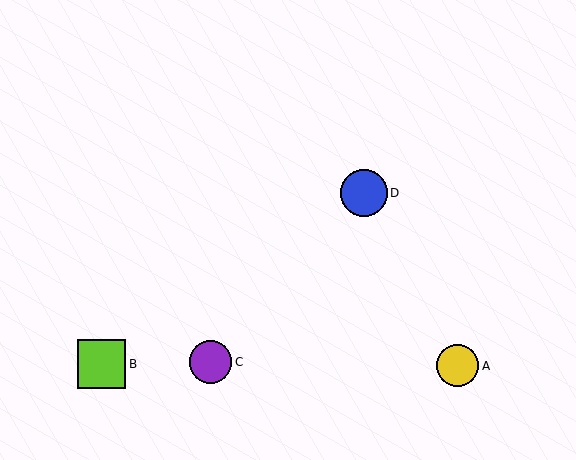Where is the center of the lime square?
The center of the lime square is at (102, 364).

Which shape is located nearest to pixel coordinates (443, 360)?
The yellow circle (labeled A) at (458, 366) is nearest to that location.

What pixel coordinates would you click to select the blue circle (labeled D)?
Click at (364, 193) to select the blue circle D.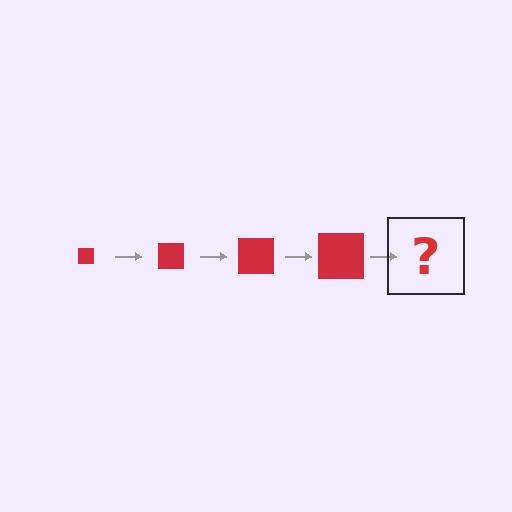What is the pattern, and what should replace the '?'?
The pattern is that the square gets progressively larger each step. The '?' should be a red square, larger than the previous one.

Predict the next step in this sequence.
The next step is a red square, larger than the previous one.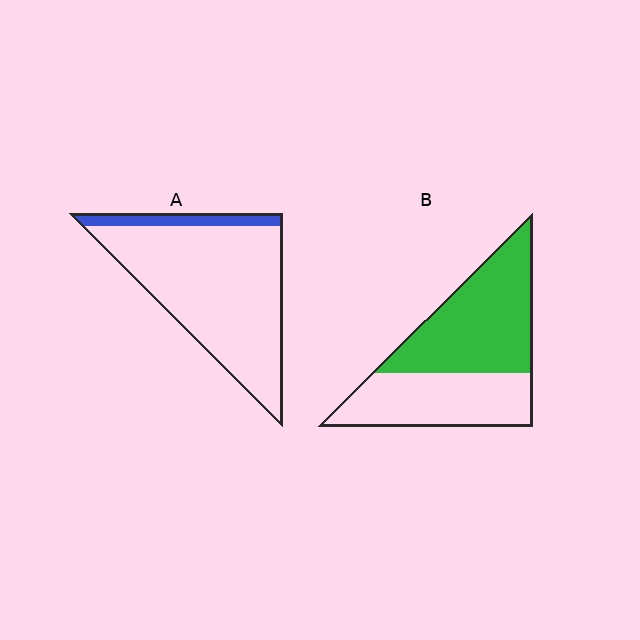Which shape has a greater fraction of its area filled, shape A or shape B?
Shape B.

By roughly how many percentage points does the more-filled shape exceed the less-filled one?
By roughly 45 percentage points (B over A).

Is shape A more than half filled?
No.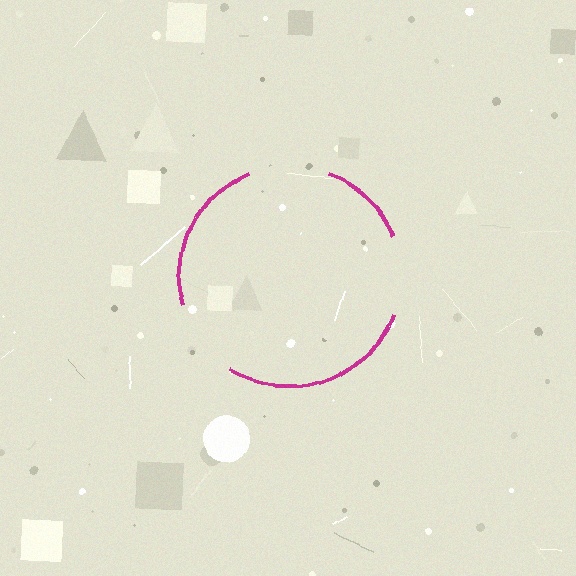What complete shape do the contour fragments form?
The contour fragments form a circle.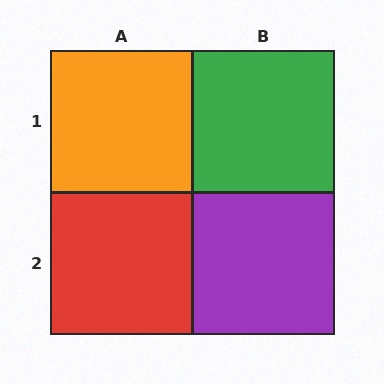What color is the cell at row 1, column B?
Green.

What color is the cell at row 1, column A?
Orange.